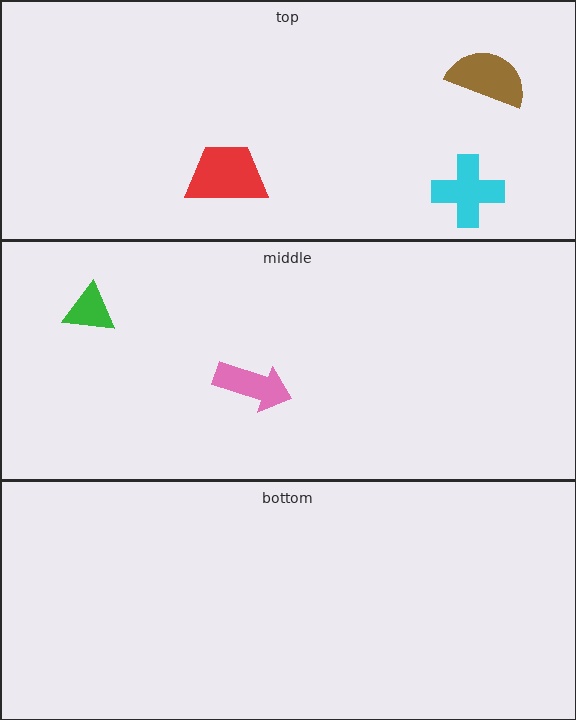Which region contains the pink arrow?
The middle region.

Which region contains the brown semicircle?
The top region.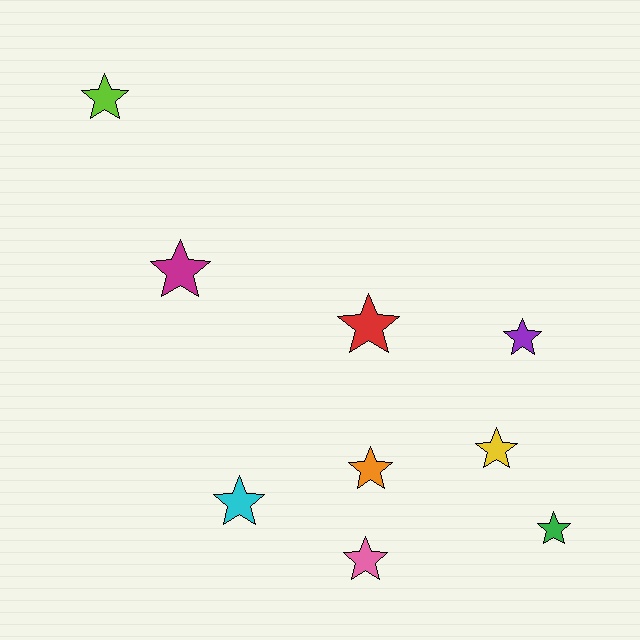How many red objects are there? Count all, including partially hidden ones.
There is 1 red object.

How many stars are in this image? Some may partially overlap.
There are 9 stars.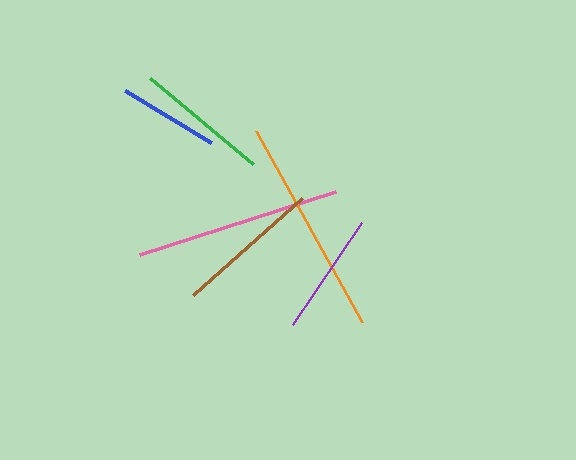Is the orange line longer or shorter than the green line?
The orange line is longer than the green line.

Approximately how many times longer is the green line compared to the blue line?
The green line is approximately 1.3 times the length of the blue line.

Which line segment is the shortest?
The blue line is the shortest at approximately 100 pixels.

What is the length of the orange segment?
The orange segment is approximately 219 pixels long.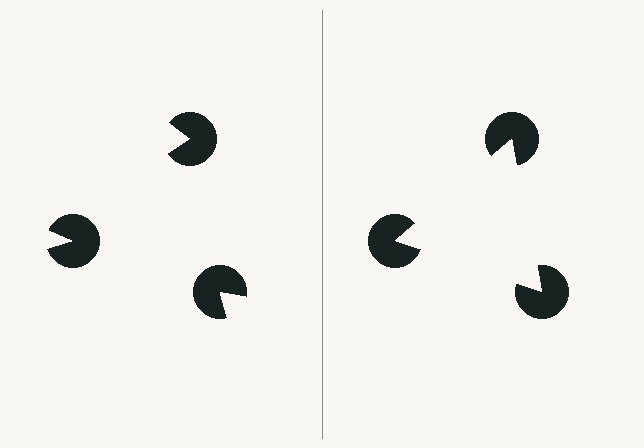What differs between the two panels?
The pac-man discs are positioned identically on both sides; only the wedge orientations differ. On the right they align to a triangle; on the left they are misaligned.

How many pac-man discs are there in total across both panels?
6 — 3 on each side.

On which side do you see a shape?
An illusory triangle appears on the right side. On the left side the wedge cuts are rotated, so no coherent shape forms.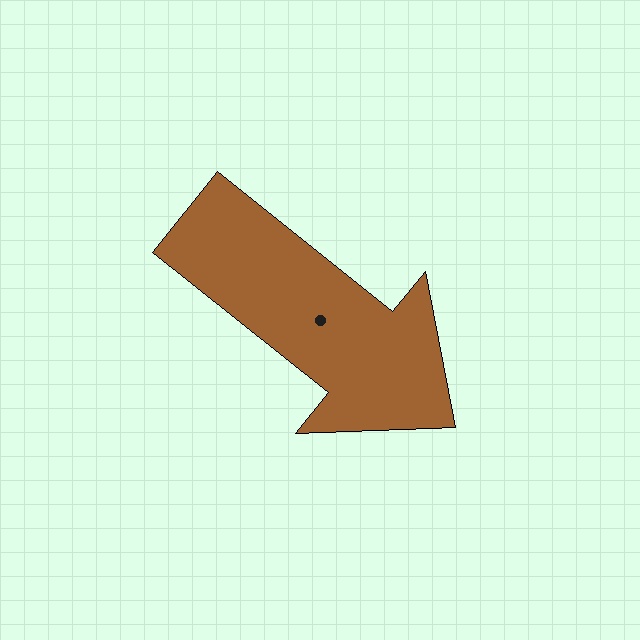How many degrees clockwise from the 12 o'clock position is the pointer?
Approximately 129 degrees.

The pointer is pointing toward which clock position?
Roughly 4 o'clock.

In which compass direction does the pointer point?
Southeast.